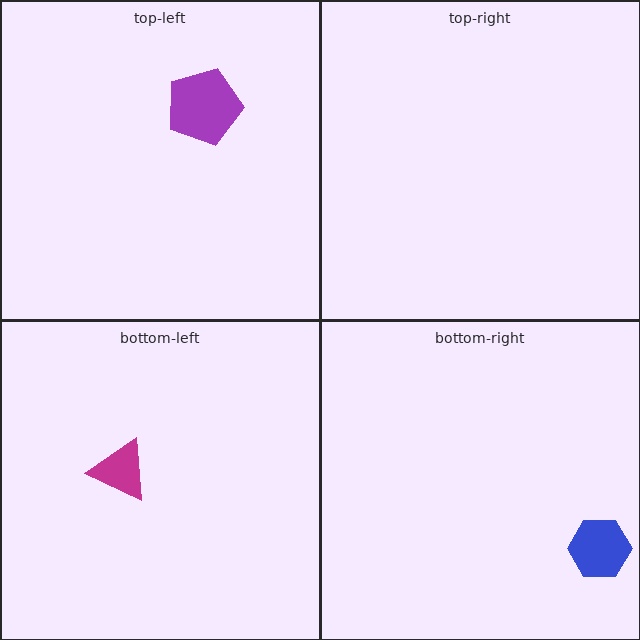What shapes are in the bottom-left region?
The magenta triangle.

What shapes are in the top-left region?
The purple pentagon.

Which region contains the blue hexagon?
The bottom-right region.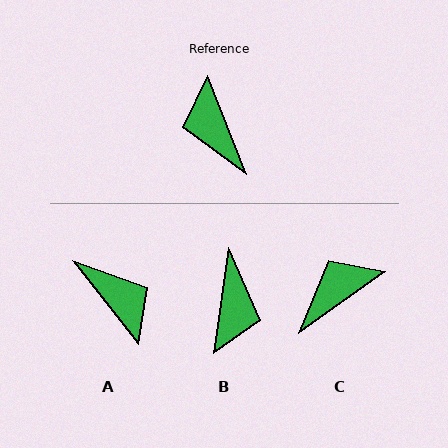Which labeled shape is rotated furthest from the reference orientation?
A, about 163 degrees away.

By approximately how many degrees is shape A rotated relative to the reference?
Approximately 163 degrees clockwise.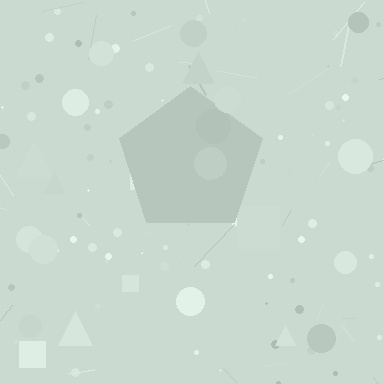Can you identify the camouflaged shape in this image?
The camouflaged shape is a pentagon.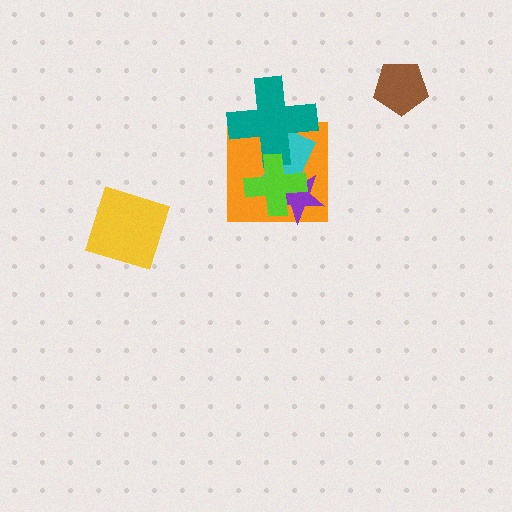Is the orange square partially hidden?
Yes, it is partially covered by another shape.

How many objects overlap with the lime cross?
4 objects overlap with the lime cross.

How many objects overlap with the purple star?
3 objects overlap with the purple star.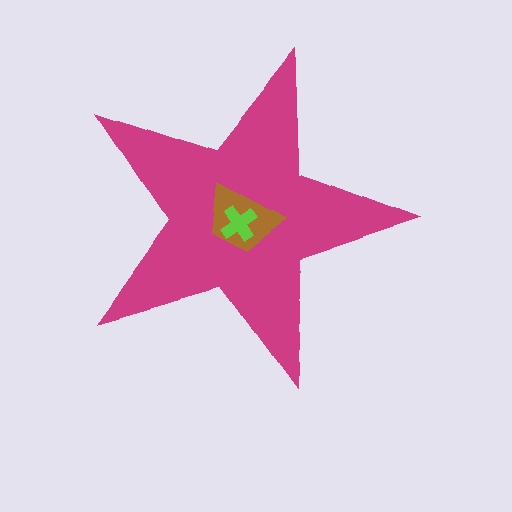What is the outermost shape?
The magenta star.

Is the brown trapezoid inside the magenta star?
Yes.